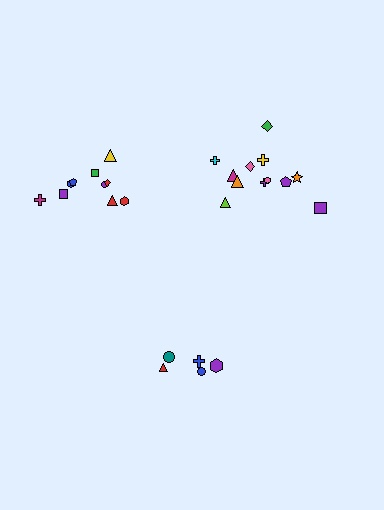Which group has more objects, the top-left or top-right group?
The top-right group.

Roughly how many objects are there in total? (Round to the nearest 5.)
Roughly 25 objects in total.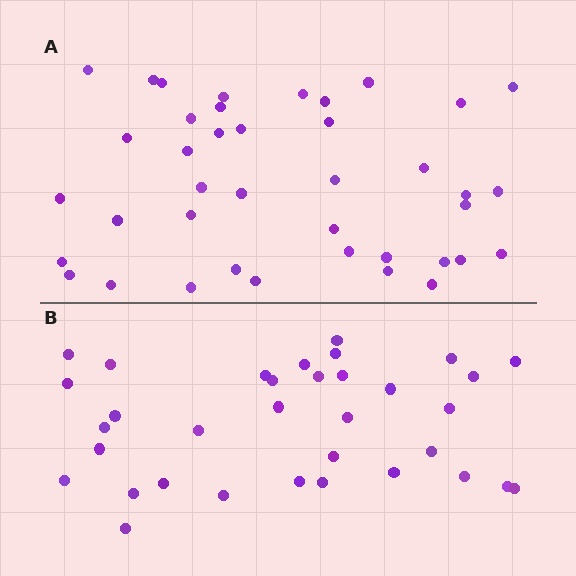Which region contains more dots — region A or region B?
Region A (the top region) has more dots.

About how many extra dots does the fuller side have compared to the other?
Region A has about 6 more dots than region B.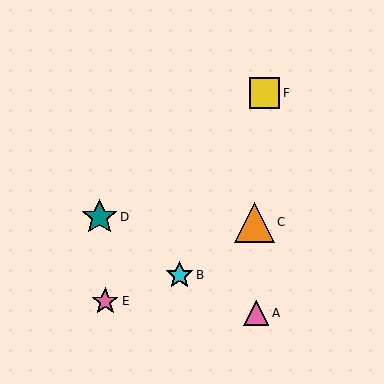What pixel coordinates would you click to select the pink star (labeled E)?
Click at (105, 301) to select the pink star E.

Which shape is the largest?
The orange triangle (labeled C) is the largest.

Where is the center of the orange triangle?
The center of the orange triangle is at (254, 222).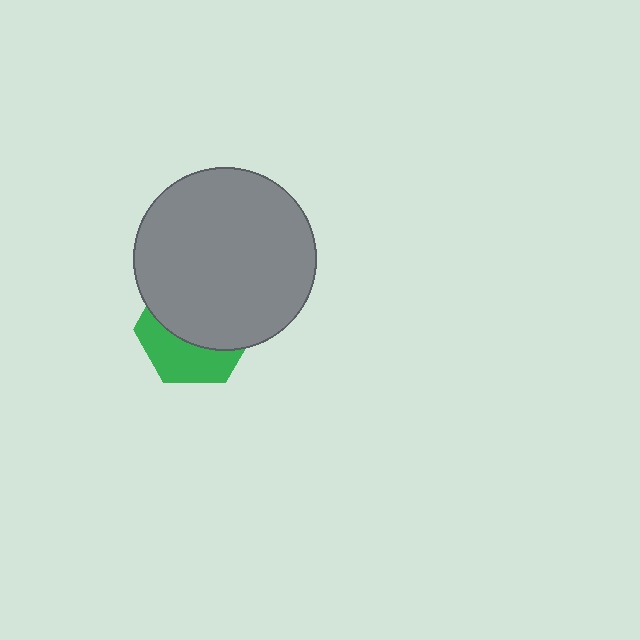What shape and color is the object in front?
The object in front is a gray circle.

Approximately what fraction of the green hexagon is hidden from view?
Roughly 61% of the green hexagon is hidden behind the gray circle.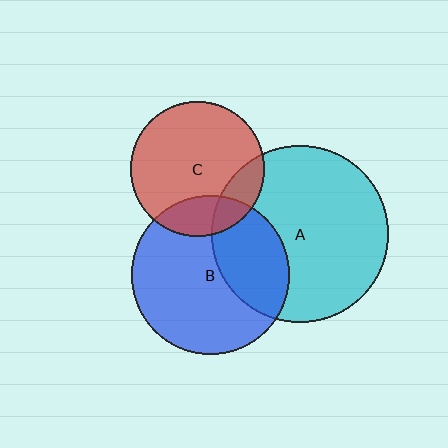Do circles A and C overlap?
Yes.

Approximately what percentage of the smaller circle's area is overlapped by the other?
Approximately 15%.